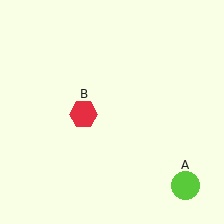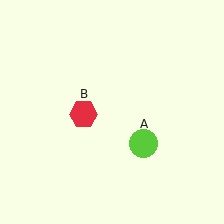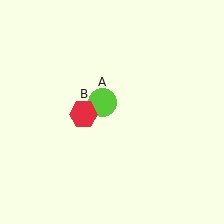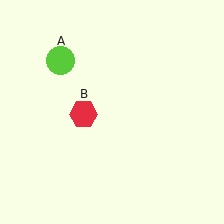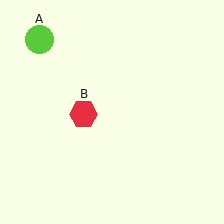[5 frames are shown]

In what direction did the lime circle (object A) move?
The lime circle (object A) moved up and to the left.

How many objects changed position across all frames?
1 object changed position: lime circle (object A).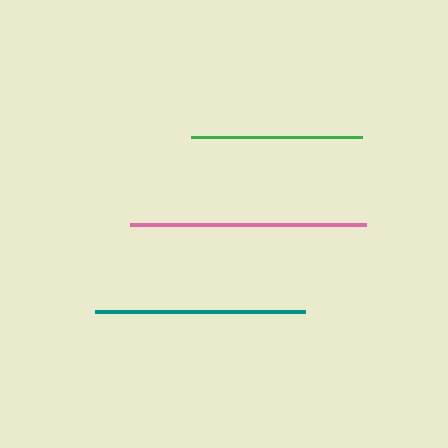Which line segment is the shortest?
The green line is the shortest at approximately 172 pixels.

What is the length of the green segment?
The green segment is approximately 172 pixels long.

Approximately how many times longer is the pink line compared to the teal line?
The pink line is approximately 1.1 times the length of the teal line.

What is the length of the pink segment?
The pink segment is approximately 235 pixels long.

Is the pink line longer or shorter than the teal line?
The pink line is longer than the teal line.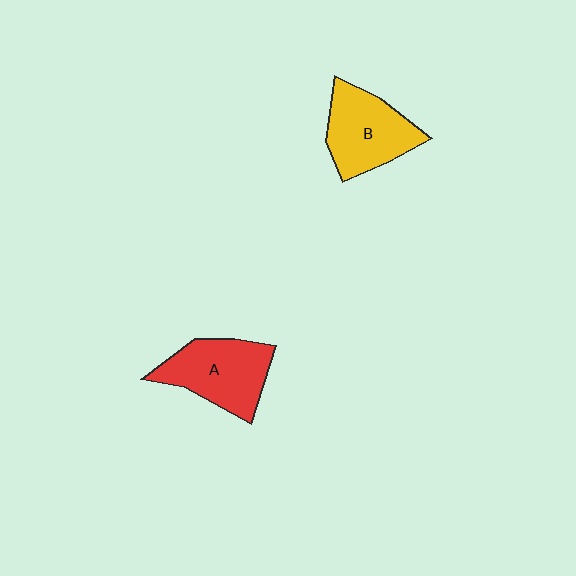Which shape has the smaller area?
Shape B (yellow).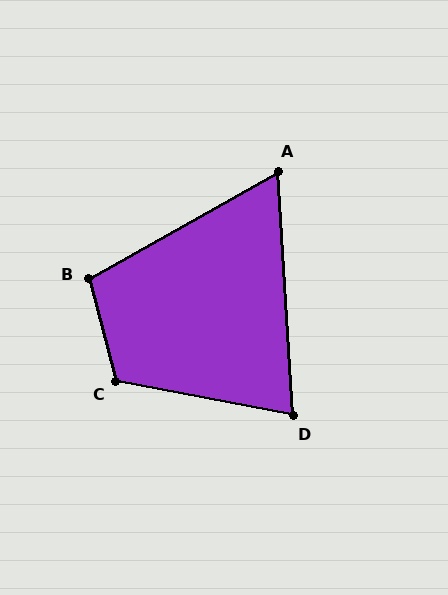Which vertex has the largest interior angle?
C, at approximately 116 degrees.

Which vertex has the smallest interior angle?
A, at approximately 64 degrees.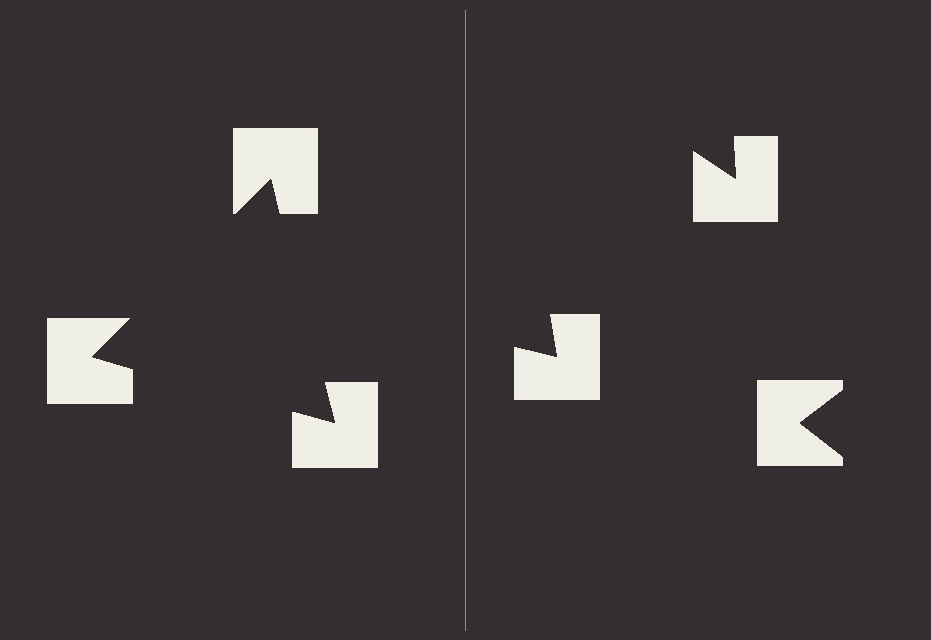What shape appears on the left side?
An illusory triangle.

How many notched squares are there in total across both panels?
6 — 3 on each side.